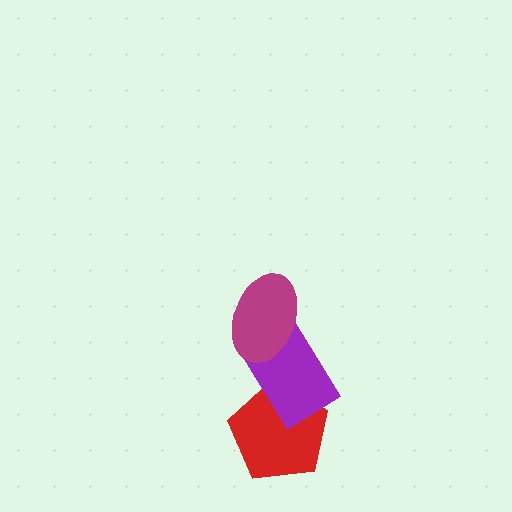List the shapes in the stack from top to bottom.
From top to bottom: the magenta ellipse, the purple rectangle, the red pentagon.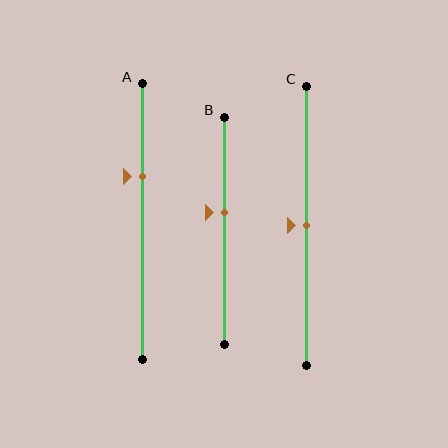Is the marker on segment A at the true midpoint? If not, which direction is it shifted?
No, the marker on segment A is shifted upward by about 16% of the segment length.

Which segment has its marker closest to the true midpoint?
Segment C has its marker closest to the true midpoint.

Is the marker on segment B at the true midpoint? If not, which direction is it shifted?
No, the marker on segment B is shifted upward by about 8% of the segment length.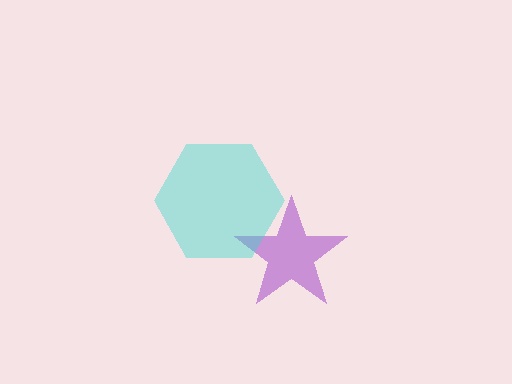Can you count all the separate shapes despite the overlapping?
Yes, there are 2 separate shapes.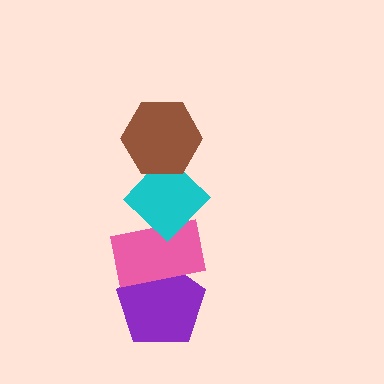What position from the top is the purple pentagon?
The purple pentagon is 4th from the top.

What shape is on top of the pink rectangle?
The cyan diamond is on top of the pink rectangle.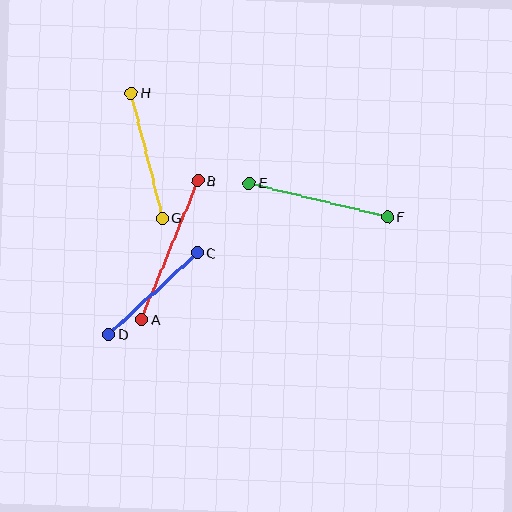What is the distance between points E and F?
The distance is approximately 143 pixels.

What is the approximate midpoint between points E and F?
The midpoint is at approximately (319, 200) pixels.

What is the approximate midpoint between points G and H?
The midpoint is at approximately (147, 156) pixels.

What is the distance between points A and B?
The distance is approximately 149 pixels.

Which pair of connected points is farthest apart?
Points A and B are farthest apart.